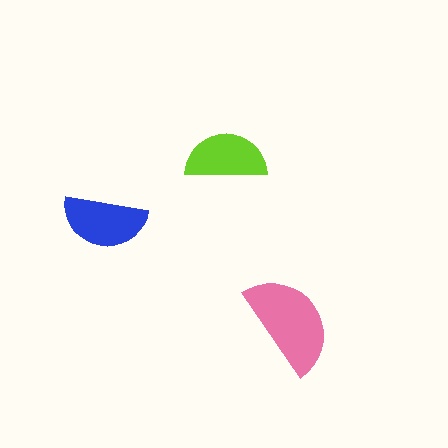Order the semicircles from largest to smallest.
the pink one, the blue one, the lime one.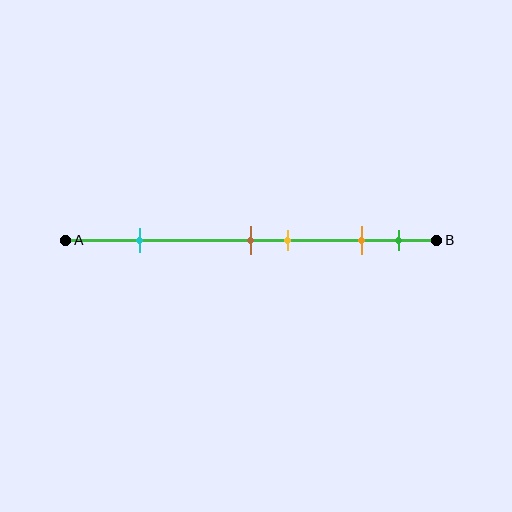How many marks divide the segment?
There are 5 marks dividing the segment.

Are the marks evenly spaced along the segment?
No, the marks are not evenly spaced.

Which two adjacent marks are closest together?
The brown and yellow marks are the closest adjacent pair.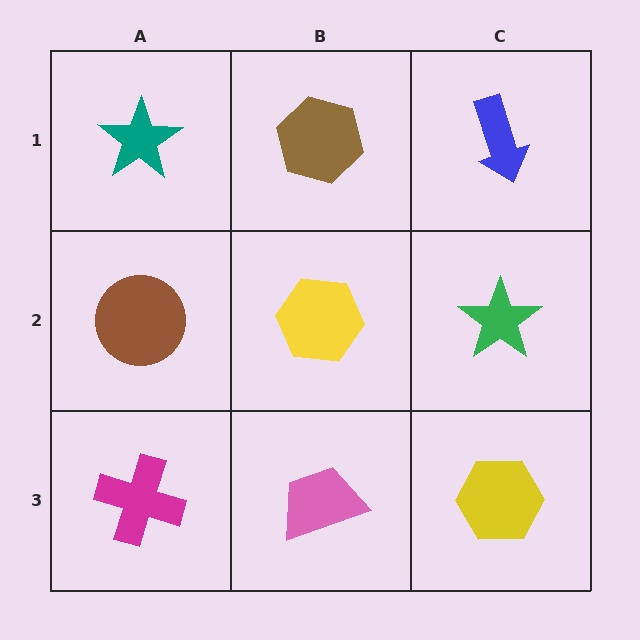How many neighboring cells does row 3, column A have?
2.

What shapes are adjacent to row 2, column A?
A teal star (row 1, column A), a magenta cross (row 3, column A), a yellow hexagon (row 2, column B).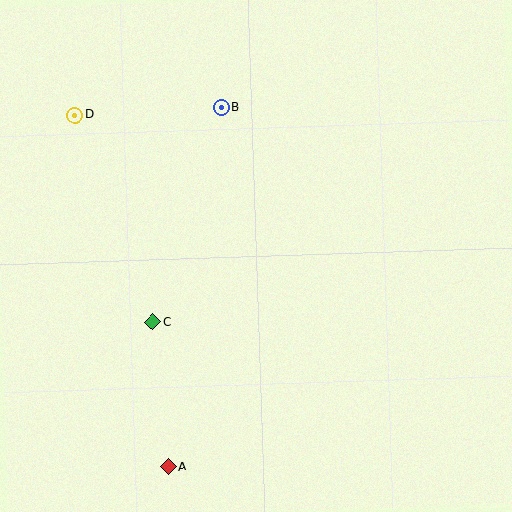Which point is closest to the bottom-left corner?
Point A is closest to the bottom-left corner.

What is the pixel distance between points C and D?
The distance between C and D is 221 pixels.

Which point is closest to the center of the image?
Point C at (153, 322) is closest to the center.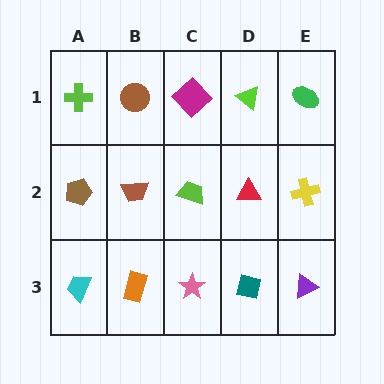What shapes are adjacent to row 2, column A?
A lime cross (row 1, column A), a cyan trapezoid (row 3, column A), a brown trapezoid (row 2, column B).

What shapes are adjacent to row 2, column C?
A magenta diamond (row 1, column C), a pink star (row 3, column C), a brown trapezoid (row 2, column B), a red triangle (row 2, column D).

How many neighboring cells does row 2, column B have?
4.